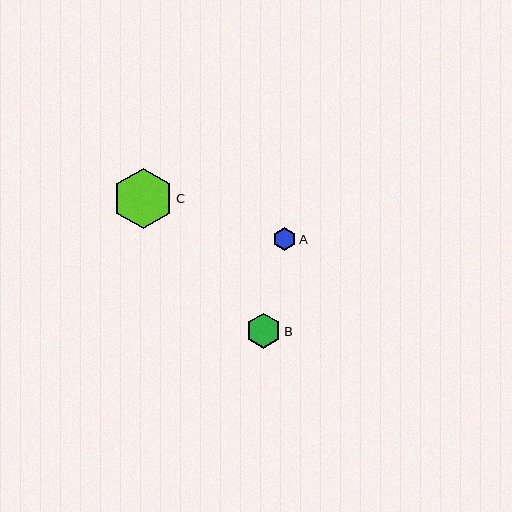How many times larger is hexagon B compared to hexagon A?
Hexagon B is approximately 1.5 times the size of hexagon A.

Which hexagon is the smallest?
Hexagon A is the smallest with a size of approximately 23 pixels.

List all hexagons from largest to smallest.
From largest to smallest: C, B, A.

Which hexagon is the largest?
Hexagon C is the largest with a size of approximately 60 pixels.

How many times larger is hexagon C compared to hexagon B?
Hexagon C is approximately 1.7 times the size of hexagon B.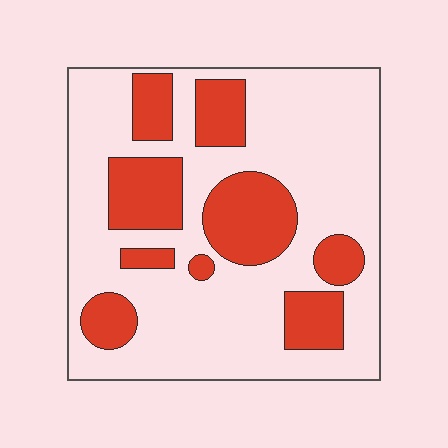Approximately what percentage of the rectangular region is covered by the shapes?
Approximately 30%.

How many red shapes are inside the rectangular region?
9.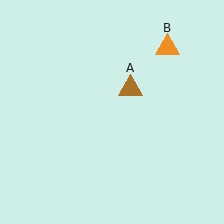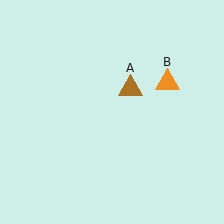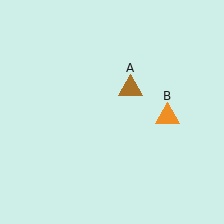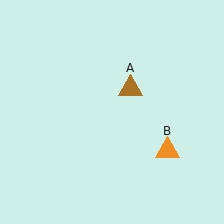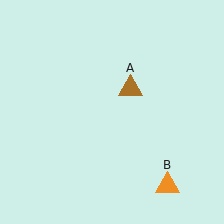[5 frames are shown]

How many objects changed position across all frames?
1 object changed position: orange triangle (object B).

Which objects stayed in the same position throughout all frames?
Brown triangle (object A) remained stationary.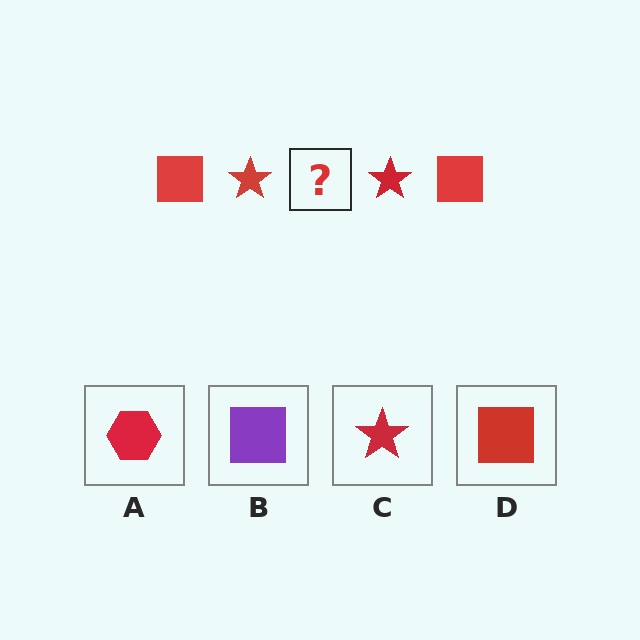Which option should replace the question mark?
Option D.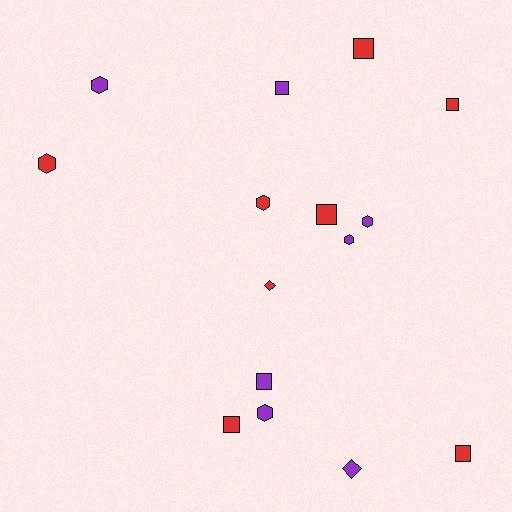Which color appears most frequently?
Red, with 8 objects.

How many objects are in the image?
There are 15 objects.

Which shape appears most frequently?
Square, with 7 objects.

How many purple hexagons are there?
There are 4 purple hexagons.